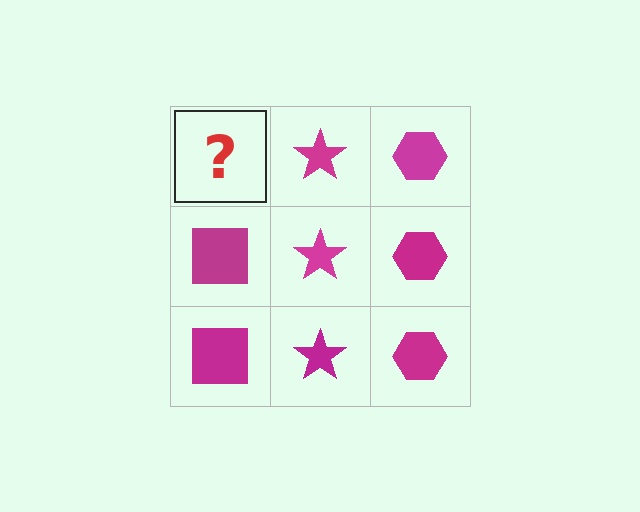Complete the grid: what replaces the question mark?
The question mark should be replaced with a magenta square.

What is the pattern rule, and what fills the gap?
The rule is that each column has a consistent shape. The gap should be filled with a magenta square.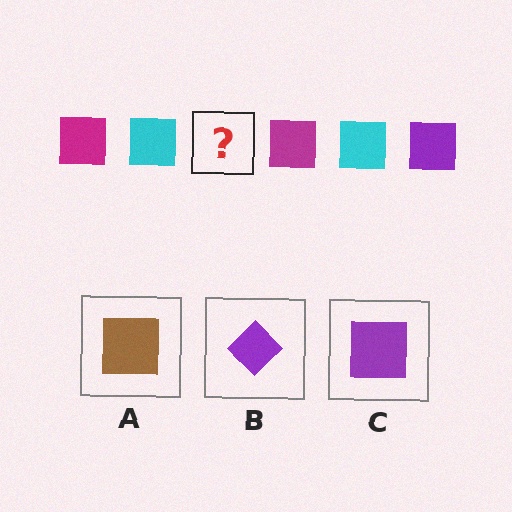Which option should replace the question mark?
Option C.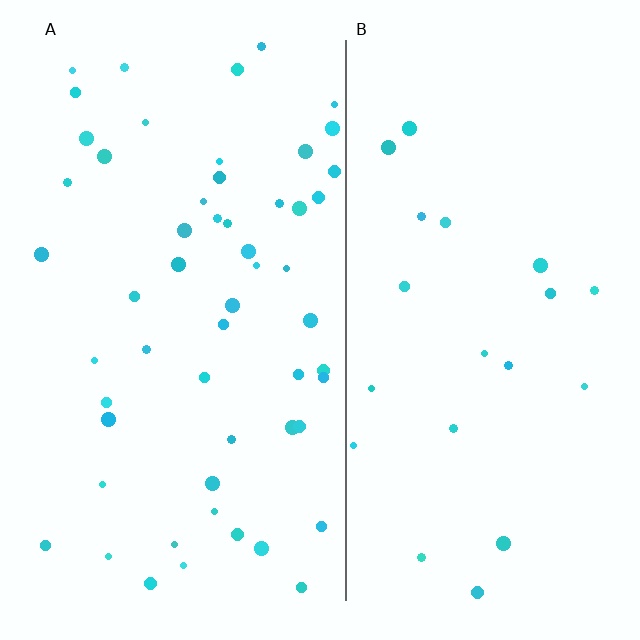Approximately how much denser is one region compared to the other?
Approximately 2.6× — region A over region B.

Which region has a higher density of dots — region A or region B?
A (the left).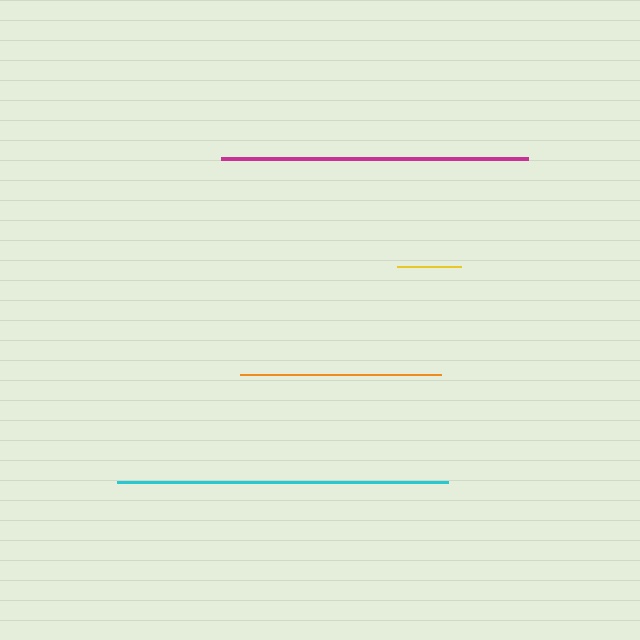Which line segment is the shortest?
The yellow line is the shortest at approximately 63 pixels.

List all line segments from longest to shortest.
From longest to shortest: cyan, magenta, orange, yellow.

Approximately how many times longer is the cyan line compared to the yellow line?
The cyan line is approximately 5.2 times the length of the yellow line.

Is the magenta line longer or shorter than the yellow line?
The magenta line is longer than the yellow line.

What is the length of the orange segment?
The orange segment is approximately 201 pixels long.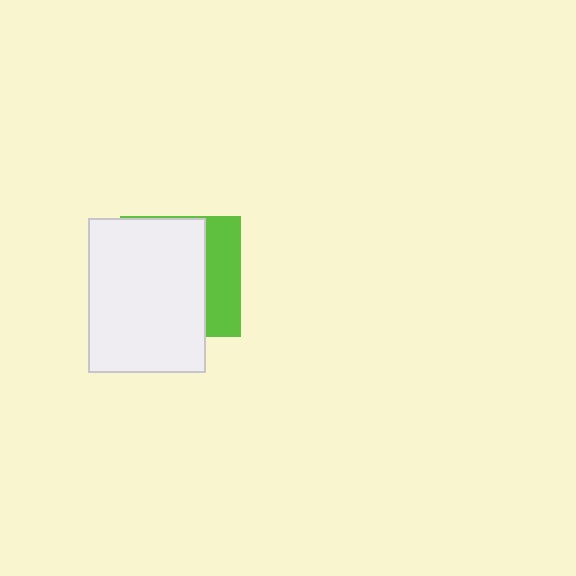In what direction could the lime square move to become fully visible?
The lime square could move right. That would shift it out from behind the white rectangle entirely.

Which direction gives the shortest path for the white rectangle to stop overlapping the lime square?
Moving left gives the shortest separation.